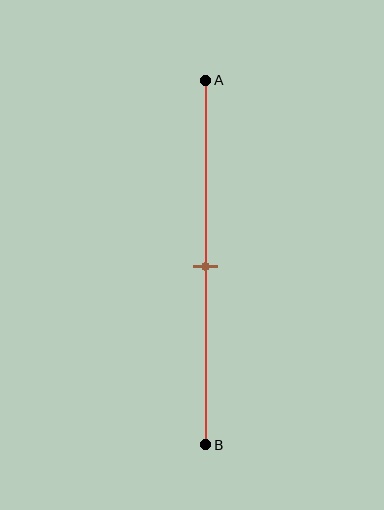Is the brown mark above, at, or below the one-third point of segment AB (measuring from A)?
The brown mark is below the one-third point of segment AB.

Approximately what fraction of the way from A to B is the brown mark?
The brown mark is approximately 50% of the way from A to B.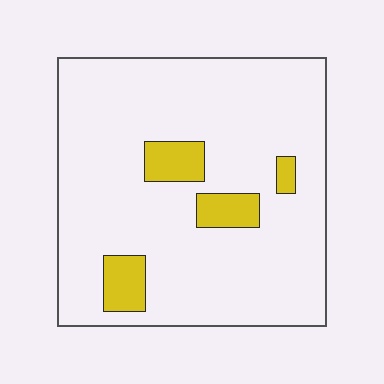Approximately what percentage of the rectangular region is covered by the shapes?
Approximately 10%.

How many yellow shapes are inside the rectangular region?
4.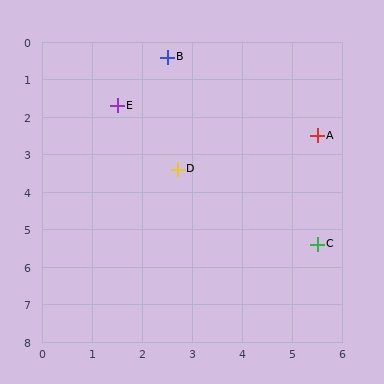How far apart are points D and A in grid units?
Points D and A are about 2.9 grid units apart.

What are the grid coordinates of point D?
Point D is at approximately (2.7, 3.4).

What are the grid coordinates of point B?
Point B is at approximately (2.5, 0.4).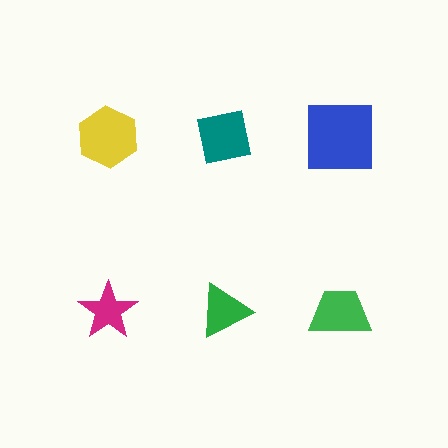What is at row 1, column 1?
A yellow hexagon.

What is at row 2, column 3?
A green trapezoid.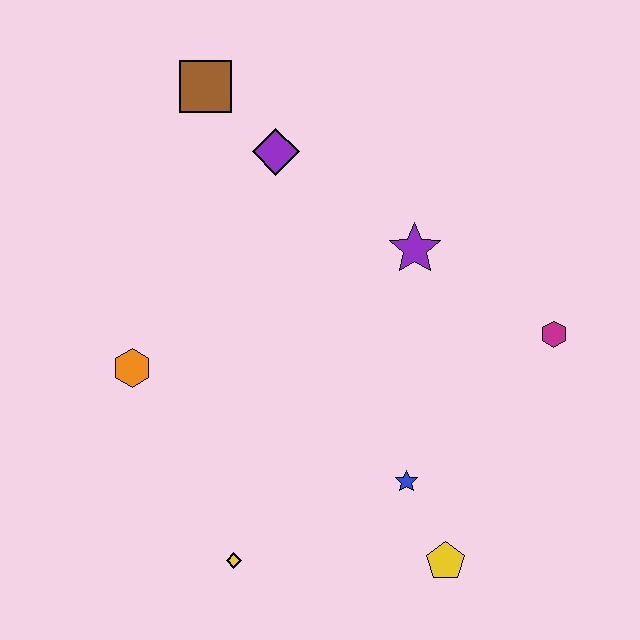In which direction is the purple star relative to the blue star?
The purple star is above the blue star.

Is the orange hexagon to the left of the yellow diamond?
Yes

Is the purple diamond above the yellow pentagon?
Yes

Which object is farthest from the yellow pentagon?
The brown square is farthest from the yellow pentagon.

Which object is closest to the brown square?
The purple diamond is closest to the brown square.